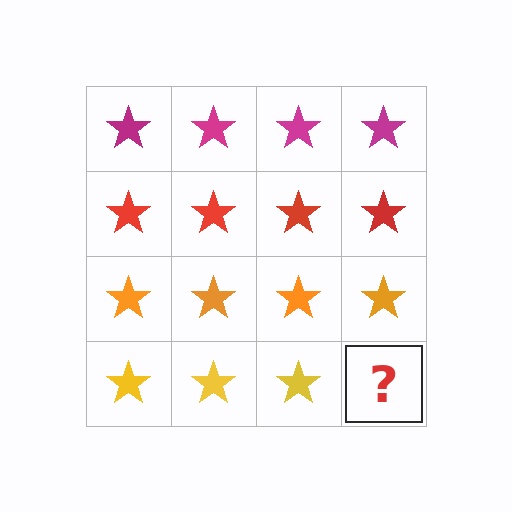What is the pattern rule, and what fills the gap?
The rule is that each row has a consistent color. The gap should be filled with a yellow star.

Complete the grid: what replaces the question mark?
The question mark should be replaced with a yellow star.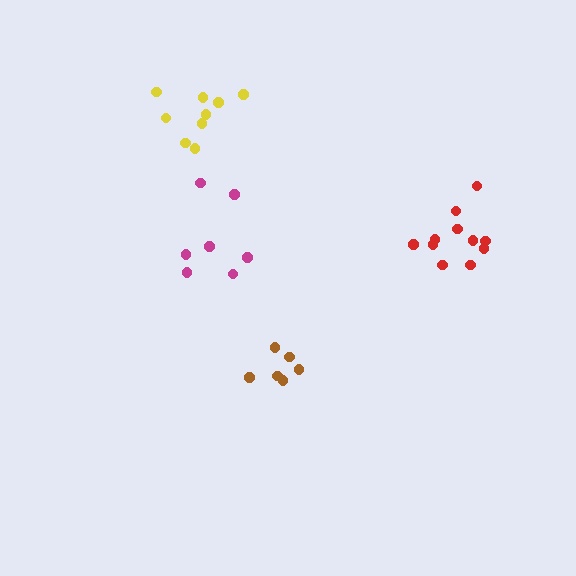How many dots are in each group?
Group 1: 6 dots, Group 2: 11 dots, Group 3: 7 dots, Group 4: 9 dots (33 total).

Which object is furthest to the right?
The red cluster is rightmost.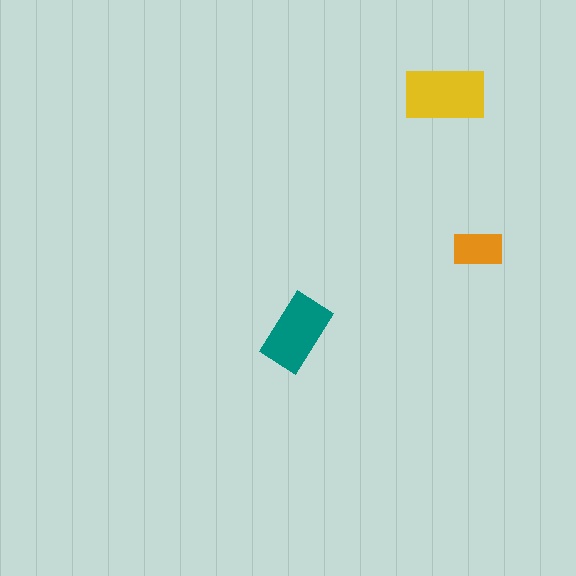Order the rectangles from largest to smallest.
the yellow one, the teal one, the orange one.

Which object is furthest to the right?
The orange rectangle is rightmost.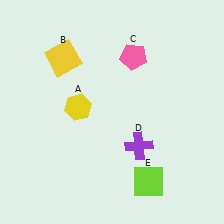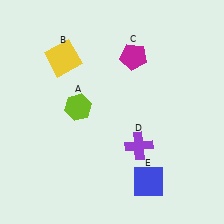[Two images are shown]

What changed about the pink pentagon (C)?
In Image 1, C is pink. In Image 2, it changed to magenta.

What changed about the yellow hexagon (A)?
In Image 1, A is yellow. In Image 2, it changed to lime.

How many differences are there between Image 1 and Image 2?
There are 3 differences between the two images.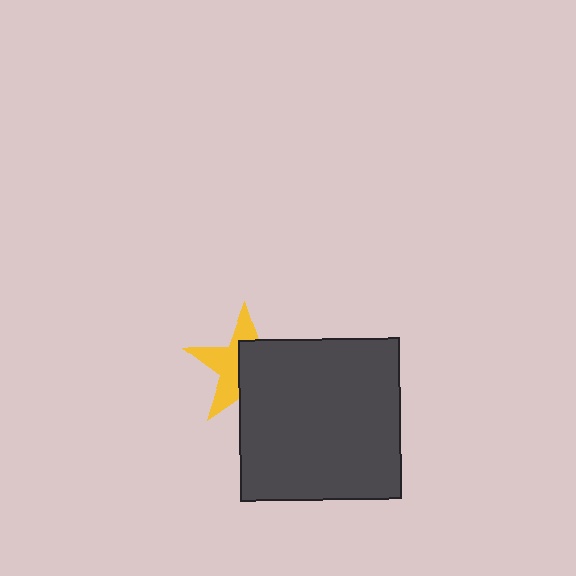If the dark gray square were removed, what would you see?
You would see the complete yellow star.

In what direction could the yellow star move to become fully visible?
The yellow star could move toward the upper-left. That would shift it out from behind the dark gray square entirely.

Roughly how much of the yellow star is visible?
About half of it is visible (roughly 48%).